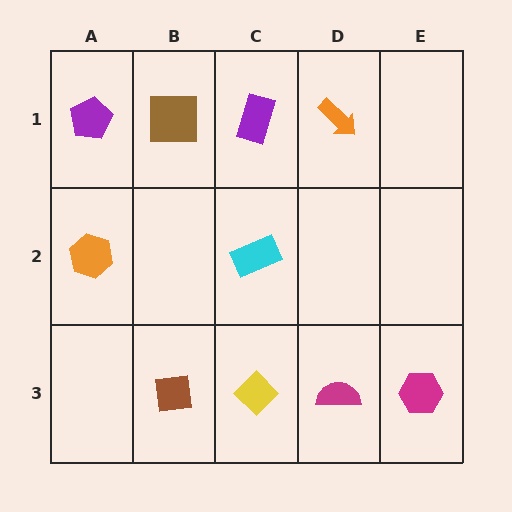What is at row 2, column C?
A cyan rectangle.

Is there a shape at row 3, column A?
No, that cell is empty.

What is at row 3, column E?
A magenta hexagon.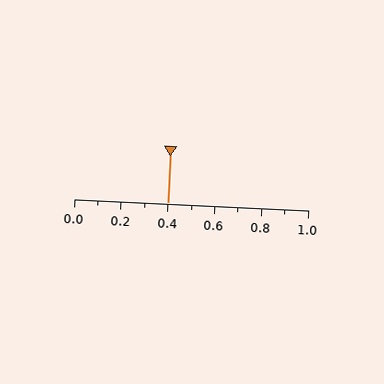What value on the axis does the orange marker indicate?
The marker indicates approximately 0.4.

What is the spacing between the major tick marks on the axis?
The major ticks are spaced 0.2 apart.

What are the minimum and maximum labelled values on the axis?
The axis runs from 0.0 to 1.0.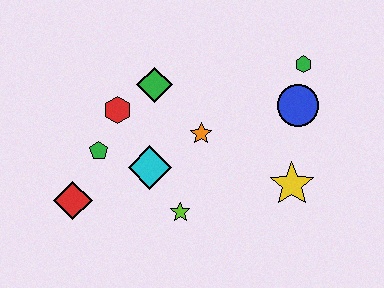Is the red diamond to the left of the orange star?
Yes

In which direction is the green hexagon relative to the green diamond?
The green hexagon is to the right of the green diamond.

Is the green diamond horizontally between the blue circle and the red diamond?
Yes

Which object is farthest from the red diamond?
The green hexagon is farthest from the red diamond.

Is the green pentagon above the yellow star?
Yes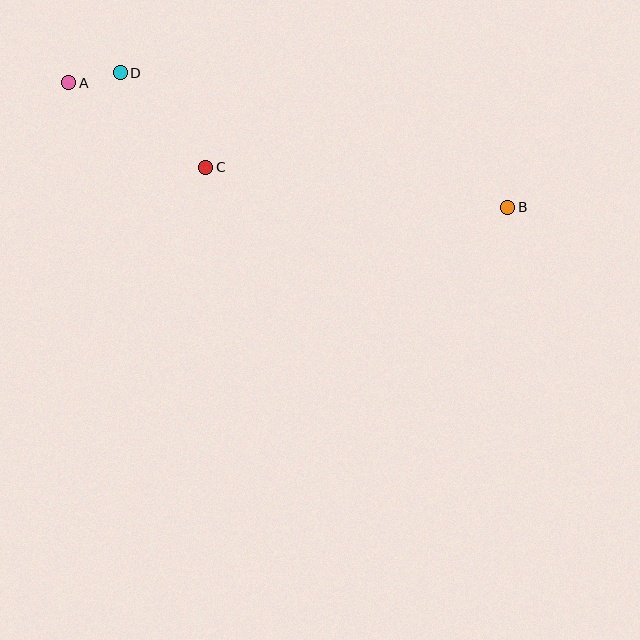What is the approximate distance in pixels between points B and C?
The distance between B and C is approximately 305 pixels.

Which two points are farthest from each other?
Points A and B are farthest from each other.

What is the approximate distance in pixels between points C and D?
The distance between C and D is approximately 128 pixels.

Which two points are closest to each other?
Points A and D are closest to each other.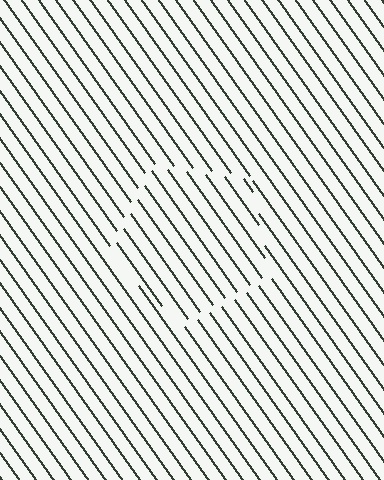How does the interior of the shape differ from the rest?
The interior of the shape contains the same grating, shifted by half a period — the contour is defined by the phase discontinuity where line-ends from the inner and outer gratings abut.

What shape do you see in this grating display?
An illusory pentagon. The interior of the shape contains the same grating, shifted by half a period — the contour is defined by the phase discontinuity where line-ends from the inner and outer gratings abut.